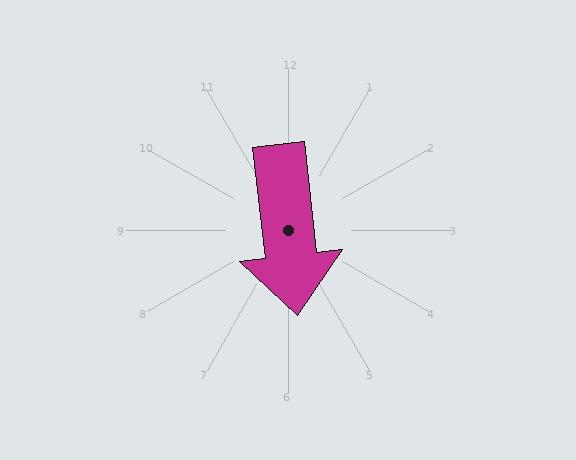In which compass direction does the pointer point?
South.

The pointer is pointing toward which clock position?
Roughly 6 o'clock.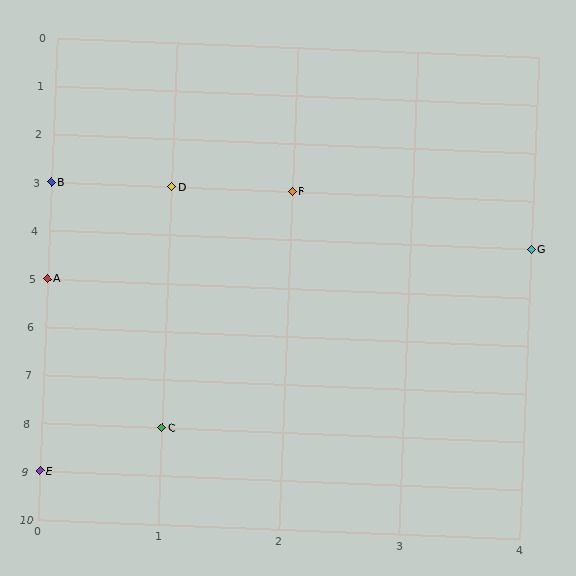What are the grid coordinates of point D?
Point D is at grid coordinates (1, 3).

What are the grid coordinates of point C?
Point C is at grid coordinates (1, 8).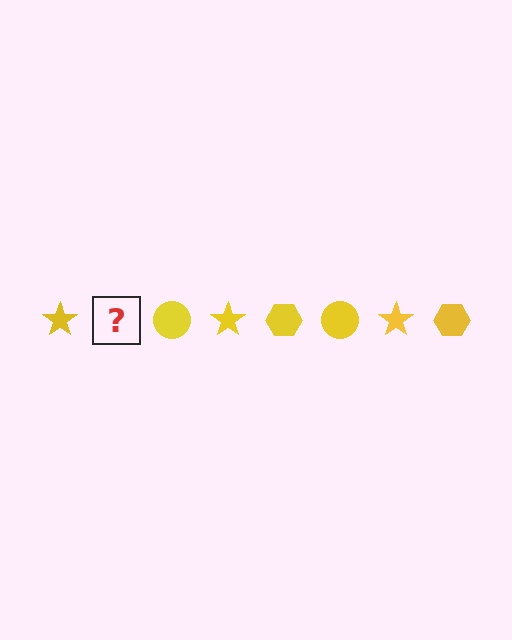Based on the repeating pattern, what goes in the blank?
The blank should be a yellow hexagon.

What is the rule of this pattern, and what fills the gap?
The rule is that the pattern cycles through star, hexagon, circle shapes in yellow. The gap should be filled with a yellow hexagon.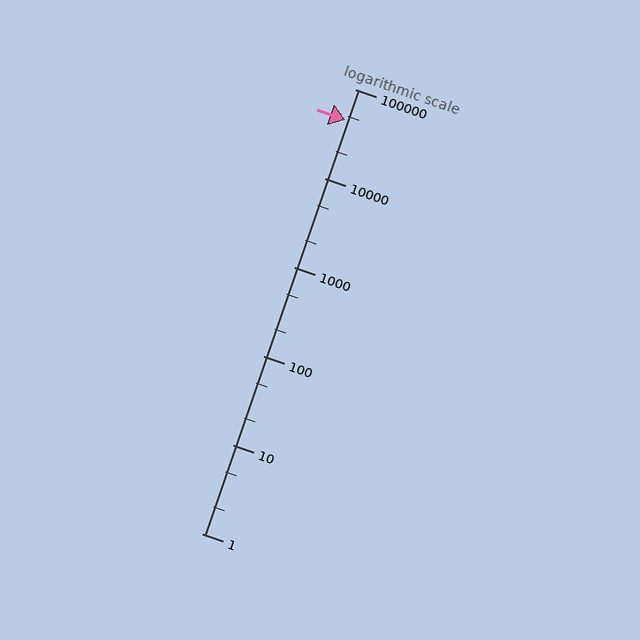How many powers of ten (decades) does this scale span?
The scale spans 5 decades, from 1 to 100000.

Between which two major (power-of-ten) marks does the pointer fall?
The pointer is between 10000 and 100000.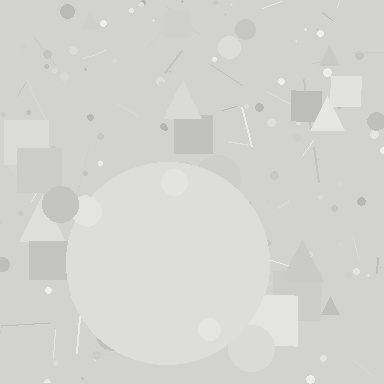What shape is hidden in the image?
A circle is hidden in the image.